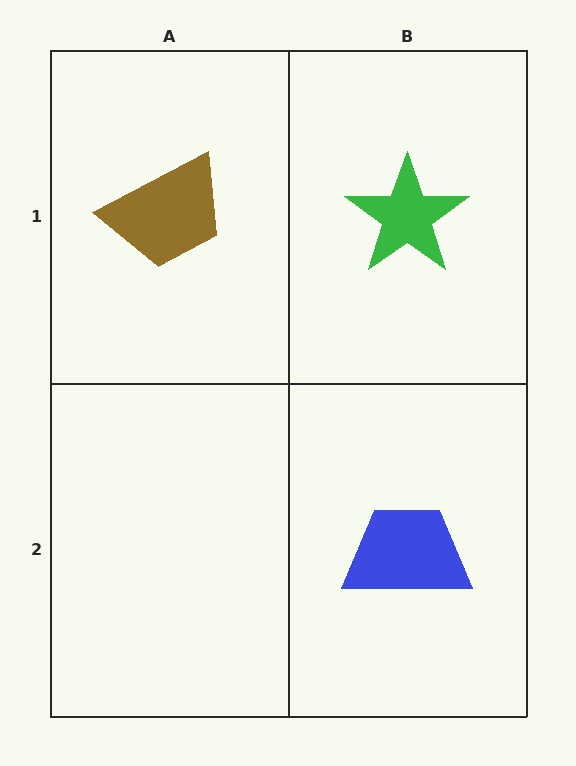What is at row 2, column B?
A blue trapezoid.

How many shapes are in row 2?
1 shape.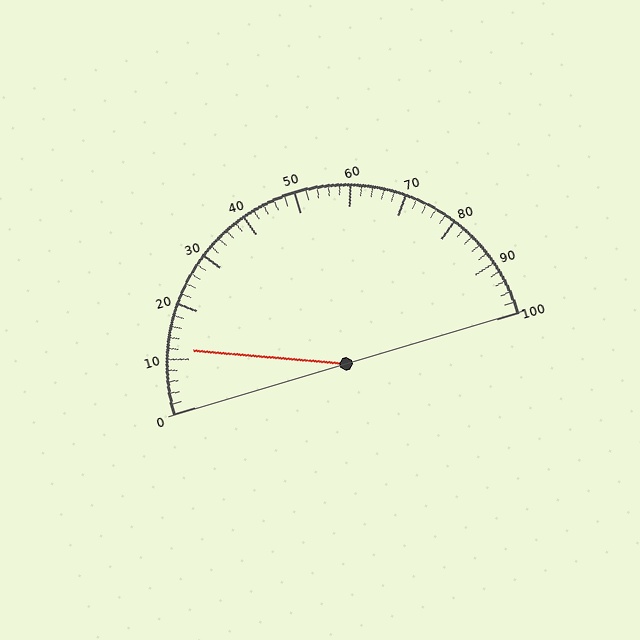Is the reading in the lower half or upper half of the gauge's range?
The reading is in the lower half of the range (0 to 100).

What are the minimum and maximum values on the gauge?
The gauge ranges from 0 to 100.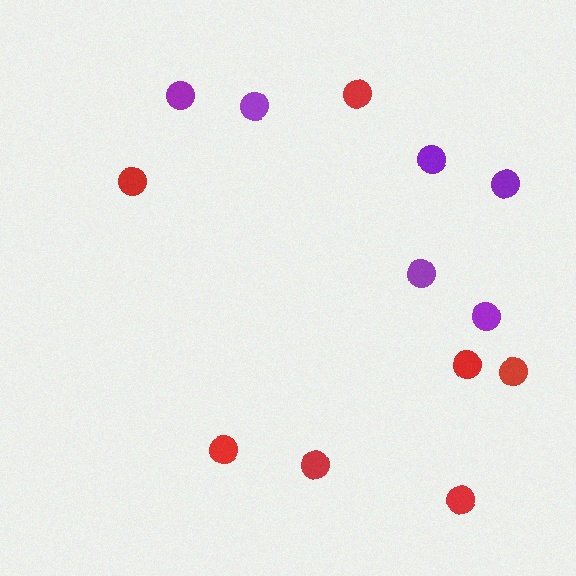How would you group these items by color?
There are 2 groups: one group of red circles (7) and one group of purple circles (6).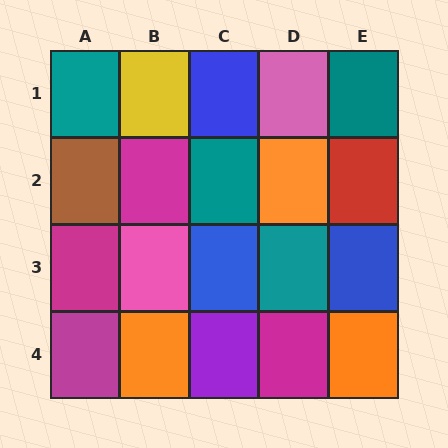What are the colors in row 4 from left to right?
Magenta, orange, purple, magenta, orange.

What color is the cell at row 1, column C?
Blue.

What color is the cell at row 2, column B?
Magenta.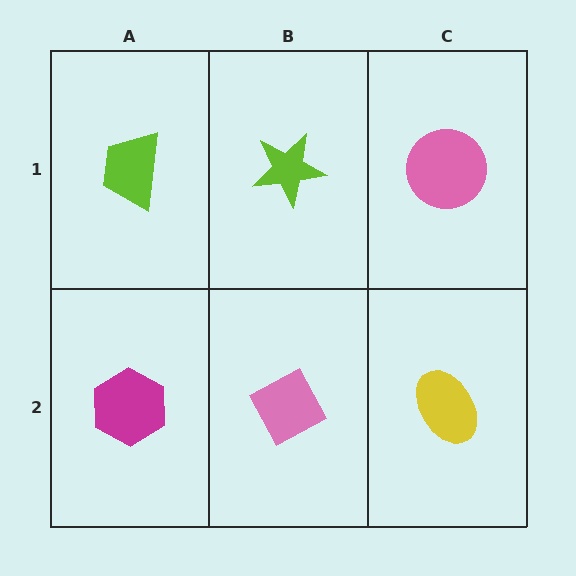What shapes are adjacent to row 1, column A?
A magenta hexagon (row 2, column A), a lime star (row 1, column B).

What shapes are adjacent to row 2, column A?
A lime trapezoid (row 1, column A), a pink diamond (row 2, column B).